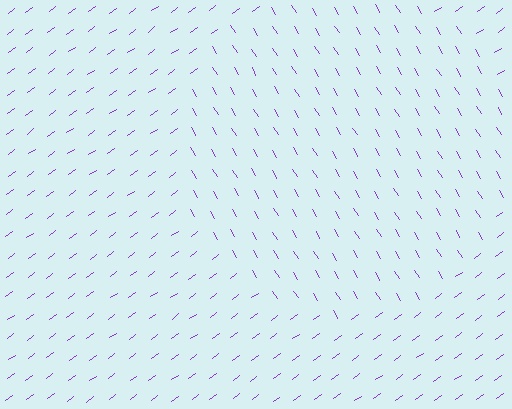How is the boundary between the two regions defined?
The boundary is defined purely by a change in line orientation (approximately 85 degrees difference). All lines are the same color and thickness.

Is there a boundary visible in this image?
Yes, there is a texture boundary formed by a change in line orientation.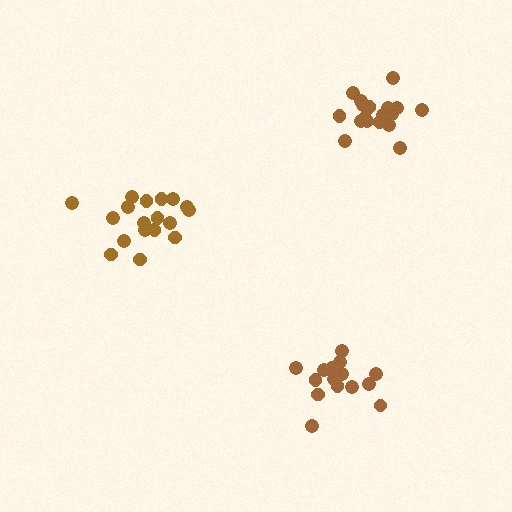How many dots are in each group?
Group 1: 15 dots, Group 2: 18 dots, Group 3: 19 dots (52 total).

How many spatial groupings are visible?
There are 3 spatial groupings.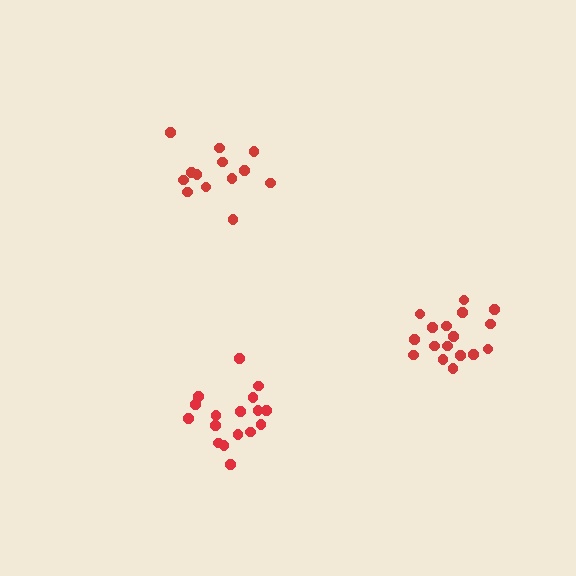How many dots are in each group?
Group 1: 17 dots, Group 2: 13 dots, Group 3: 17 dots (47 total).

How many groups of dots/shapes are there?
There are 3 groups.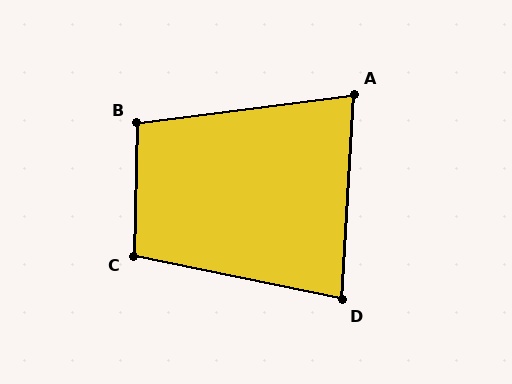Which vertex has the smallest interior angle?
A, at approximately 79 degrees.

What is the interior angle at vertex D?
Approximately 81 degrees (acute).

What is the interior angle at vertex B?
Approximately 99 degrees (obtuse).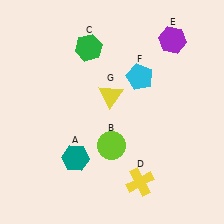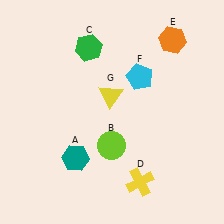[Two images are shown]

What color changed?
The hexagon (E) changed from purple in Image 1 to orange in Image 2.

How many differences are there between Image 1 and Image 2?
There is 1 difference between the two images.